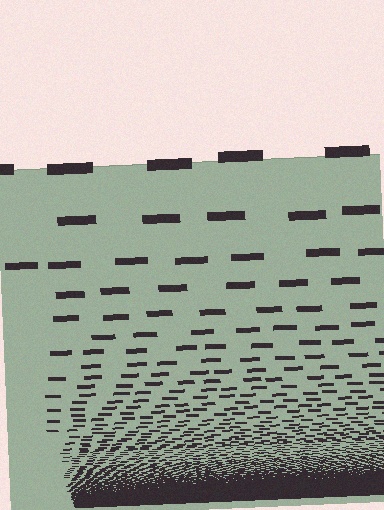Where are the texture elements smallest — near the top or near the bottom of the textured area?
Near the bottom.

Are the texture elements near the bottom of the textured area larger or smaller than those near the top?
Smaller. The gradient is inverted — elements near the bottom are smaller and denser.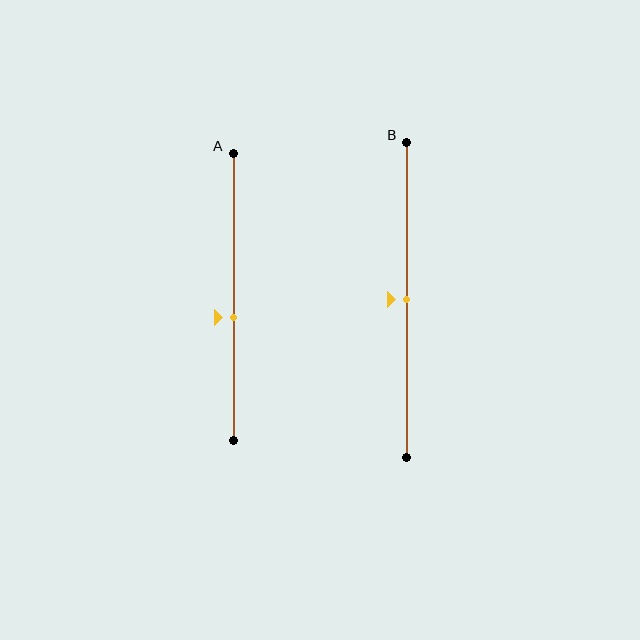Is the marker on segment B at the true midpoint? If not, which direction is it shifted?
Yes, the marker on segment B is at the true midpoint.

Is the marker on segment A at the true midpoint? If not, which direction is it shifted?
No, the marker on segment A is shifted downward by about 7% of the segment length.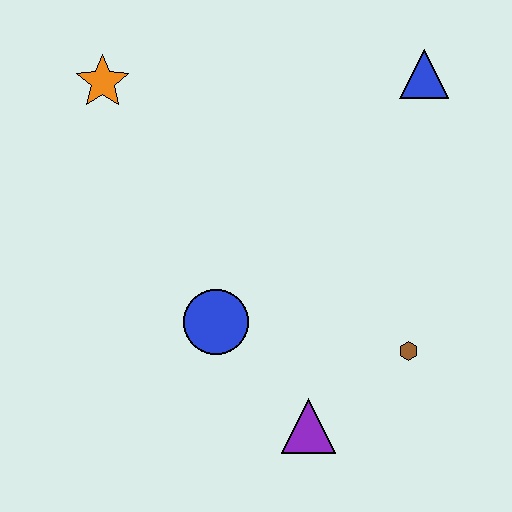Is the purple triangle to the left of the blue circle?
No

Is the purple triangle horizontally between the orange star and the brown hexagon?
Yes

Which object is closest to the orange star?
The blue circle is closest to the orange star.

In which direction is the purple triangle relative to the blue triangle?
The purple triangle is below the blue triangle.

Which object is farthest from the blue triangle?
The purple triangle is farthest from the blue triangle.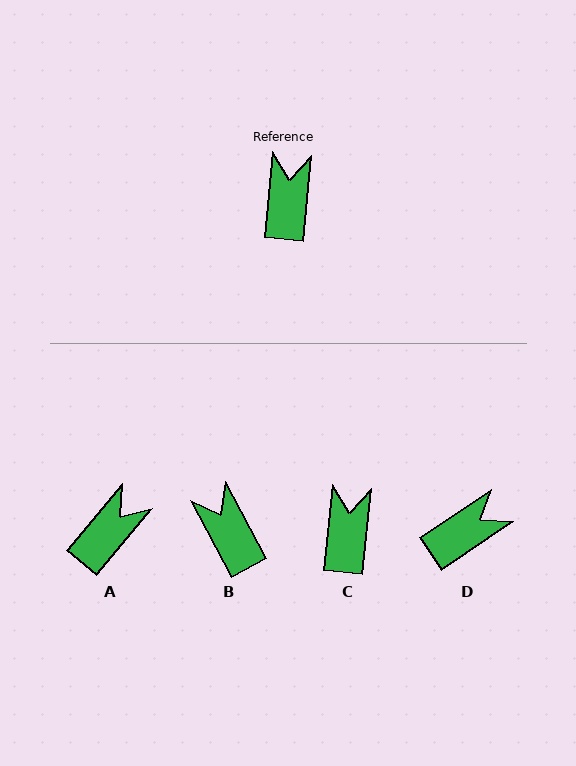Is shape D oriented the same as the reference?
No, it is off by about 50 degrees.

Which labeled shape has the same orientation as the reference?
C.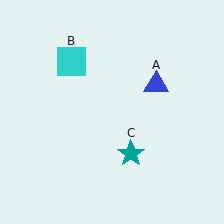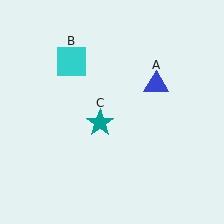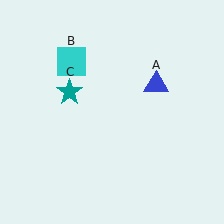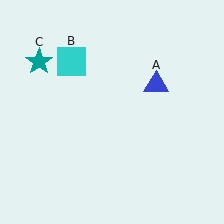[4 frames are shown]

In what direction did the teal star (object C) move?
The teal star (object C) moved up and to the left.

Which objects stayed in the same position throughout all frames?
Blue triangle (object A) and cyan square (object B) remained stationary.